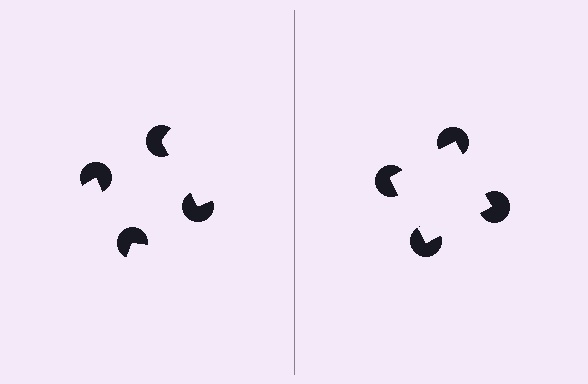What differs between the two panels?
The pac-man discs are positioned identically on both sides; only the wedge orientations differ. On the right they align to a square; on the left they are misaligned.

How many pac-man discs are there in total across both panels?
8 — 4 on each side.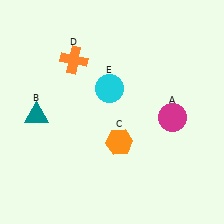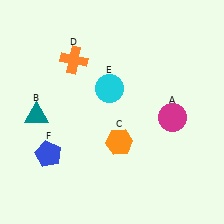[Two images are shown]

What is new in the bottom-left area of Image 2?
A blue pentagon (F) was added in the bottom-left area of Image 2.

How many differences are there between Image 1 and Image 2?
There is 1 difference between the two images.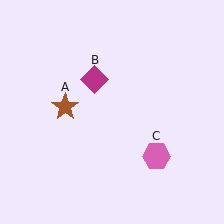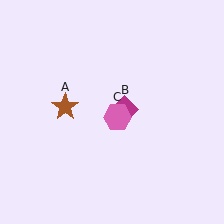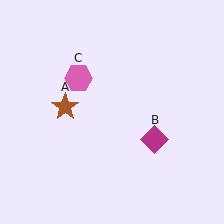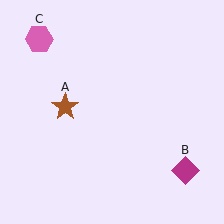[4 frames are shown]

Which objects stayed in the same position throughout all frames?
Brown star (object A) remained stationary.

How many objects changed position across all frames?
2 objects changed position: magenta diamond (object B), pink hexagon (object C).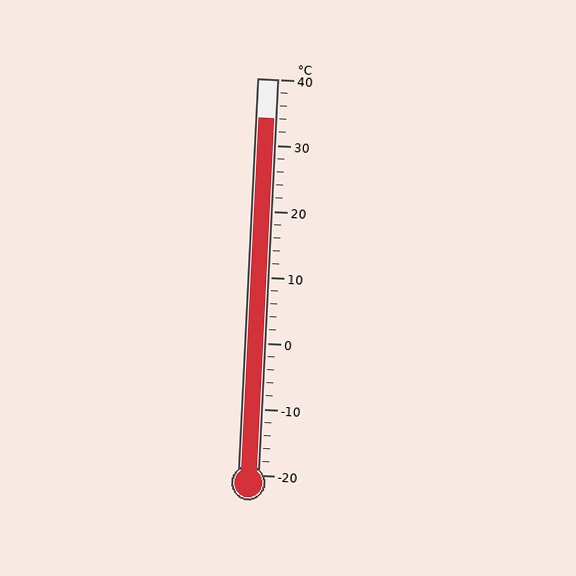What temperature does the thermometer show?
The thermometer shows approximately 34°C.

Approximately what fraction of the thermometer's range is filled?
The thermometer is filled to approximately 90% of its range.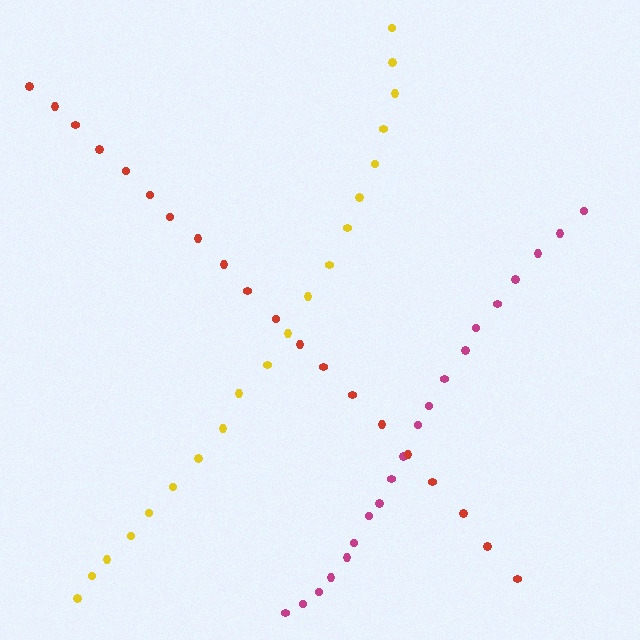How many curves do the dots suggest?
There are 3 distinct paths.